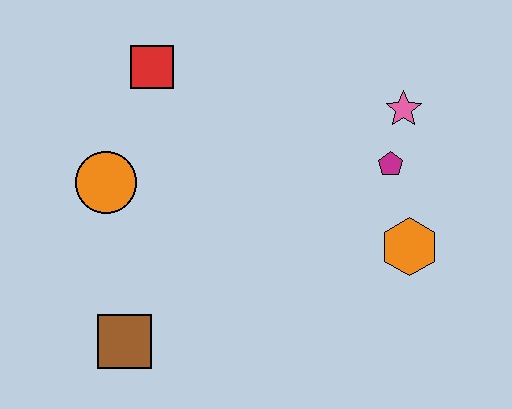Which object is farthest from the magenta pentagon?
The brown square is farthest from the magenta pentagon.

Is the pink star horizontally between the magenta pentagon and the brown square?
No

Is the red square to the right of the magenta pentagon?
No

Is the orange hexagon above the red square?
No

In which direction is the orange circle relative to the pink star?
The orange circle is to the left of the pink star.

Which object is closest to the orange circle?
The red square is closest to the orange circle.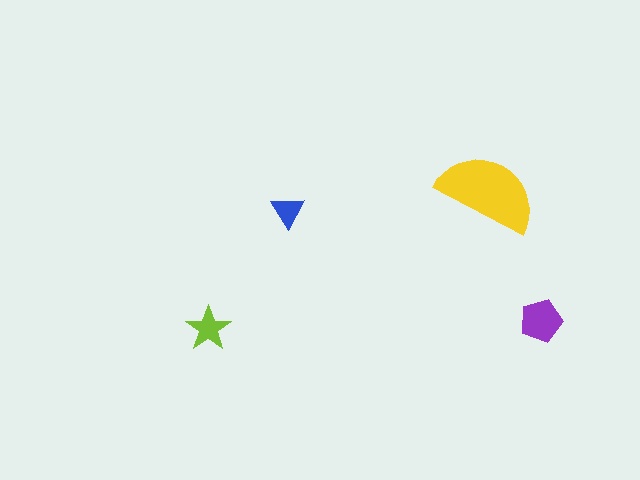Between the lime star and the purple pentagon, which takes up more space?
The purple pentagon.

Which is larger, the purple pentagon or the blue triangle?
The purple pentagon.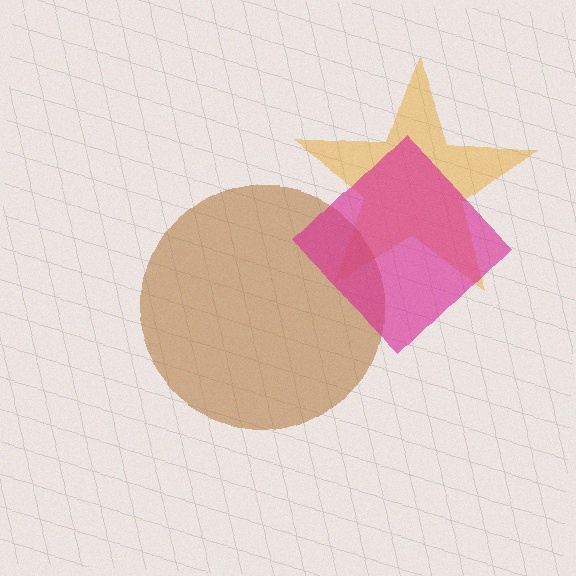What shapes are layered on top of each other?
The layered shapes are: an orange star, a brown circle, a magenta diamond.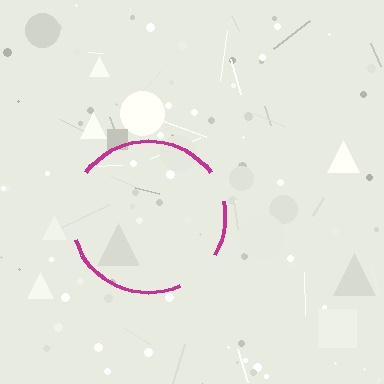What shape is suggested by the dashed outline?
The dashed outline suggests a circle.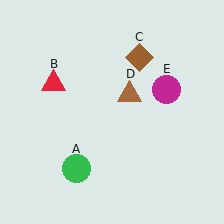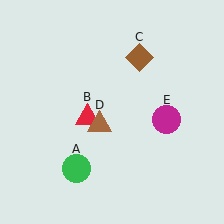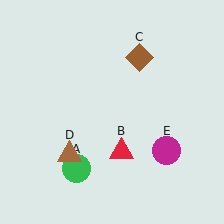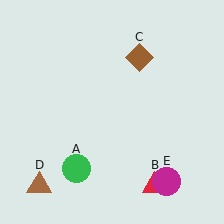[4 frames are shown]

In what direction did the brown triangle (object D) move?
The brown triangle (object D) moved down and to the left.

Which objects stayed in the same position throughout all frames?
Green circle (object A) and brown diamond (object C) remained stationary.